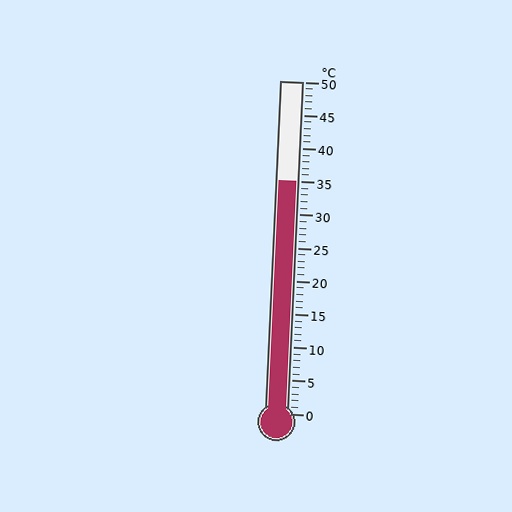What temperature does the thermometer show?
The thermometer shows approximately 35°C.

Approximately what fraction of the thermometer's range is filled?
The thermometer is filled to approximately 70% of its range.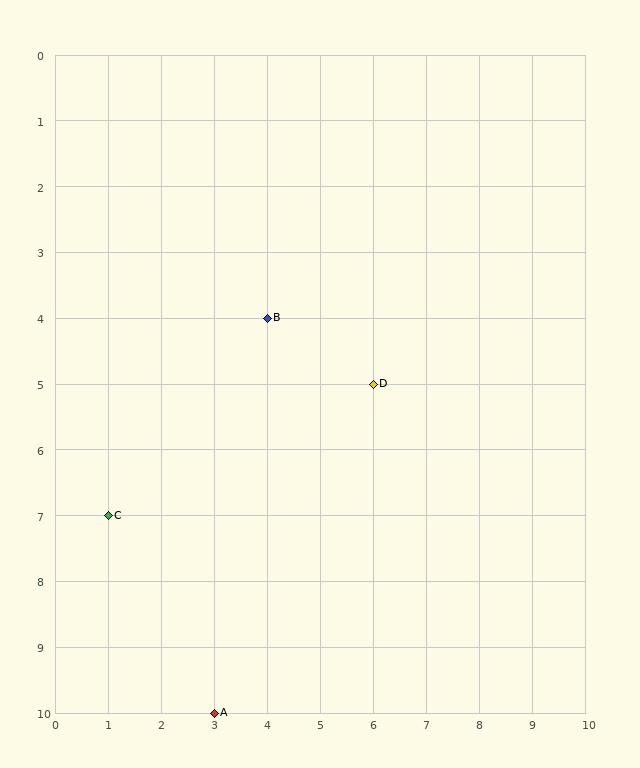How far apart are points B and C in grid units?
Points B and C are 3 columns and 3 rows apart (about 4.2 grid units diagonally).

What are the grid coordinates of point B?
Point B is at grid coordinates (4, 4).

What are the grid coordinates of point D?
Point D is at grid coordinates (6, 5).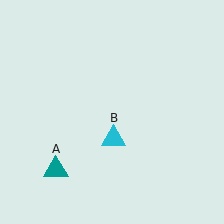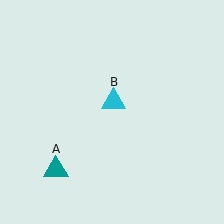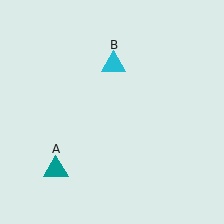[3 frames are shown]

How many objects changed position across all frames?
1 object changed position: cyan triangle (object B).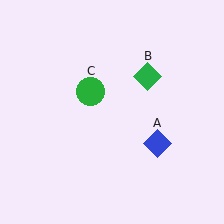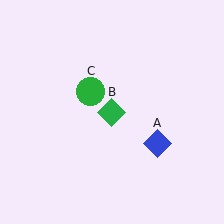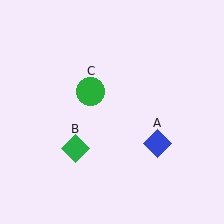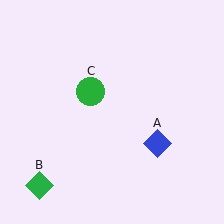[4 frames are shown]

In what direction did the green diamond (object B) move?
The green diamond (object B) moved down and to the left.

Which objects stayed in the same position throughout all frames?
Blue diamond (object A) and green circle (object C) remained stationary.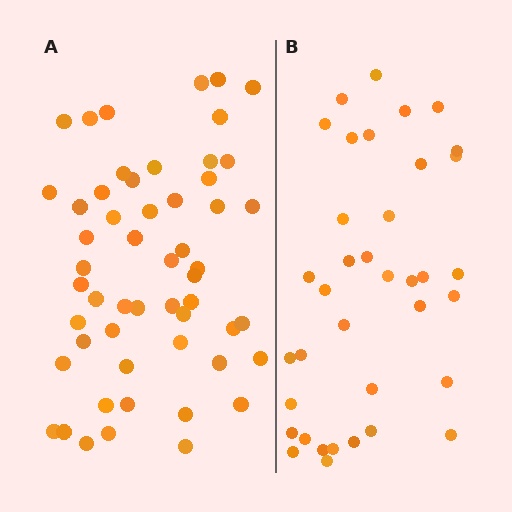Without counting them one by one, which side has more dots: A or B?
Region A (the left region) has more dots.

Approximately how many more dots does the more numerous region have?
Region A has approximately 15 more dots than region B.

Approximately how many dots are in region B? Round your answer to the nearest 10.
About 40 dots. (The exact count is 37, which rounds to 40.)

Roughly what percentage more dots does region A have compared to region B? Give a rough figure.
About 45% more.